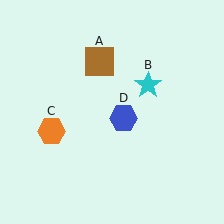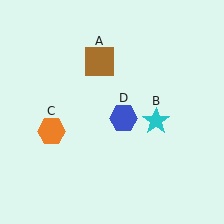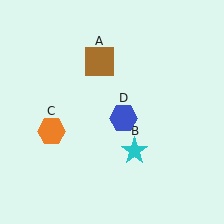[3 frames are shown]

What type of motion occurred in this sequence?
The cyan star (object B) rotated clockwise around the center of the scene.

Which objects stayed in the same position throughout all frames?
Brown square (object A) and orange hexagon (object C) and blue hexagon (object D) remained stationary.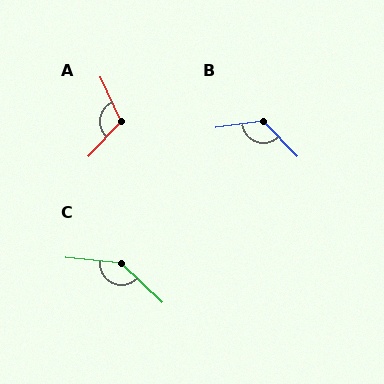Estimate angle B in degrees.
Approximately 126 degrees.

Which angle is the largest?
C, at approximately 143 degrees.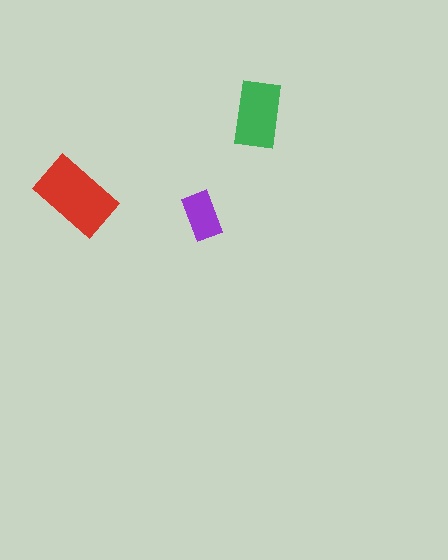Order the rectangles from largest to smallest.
the red one, the green one, the purple one.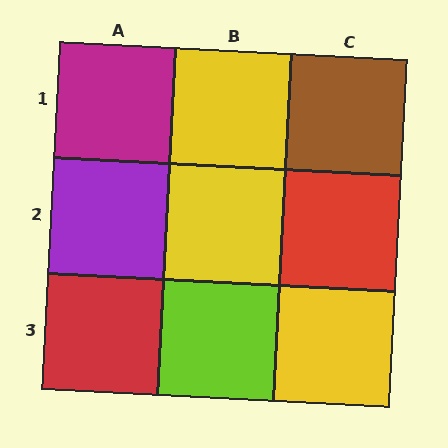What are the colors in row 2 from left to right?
Purple, yellow, red.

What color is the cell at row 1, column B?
Yellow.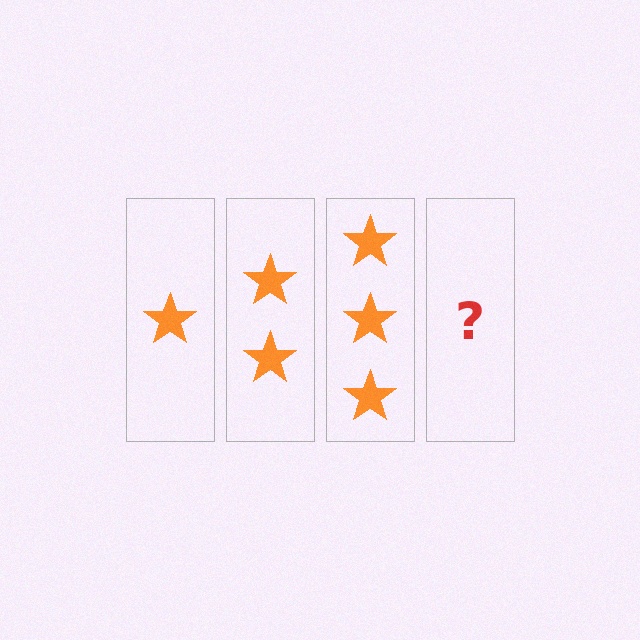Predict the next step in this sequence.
The next step is 4 stars.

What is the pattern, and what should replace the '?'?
The pattern is that each step adds one more star. The '?' should be 4 stars.